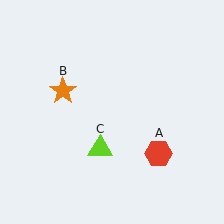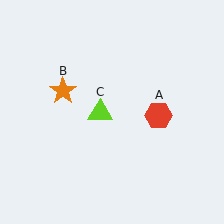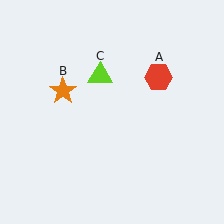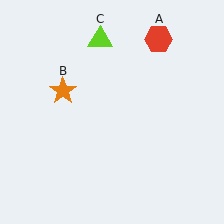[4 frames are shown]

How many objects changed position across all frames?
2 objects changed position: red hexagon (object A), lime triangle (object C).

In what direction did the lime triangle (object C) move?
The lime triangle (object C) moved up.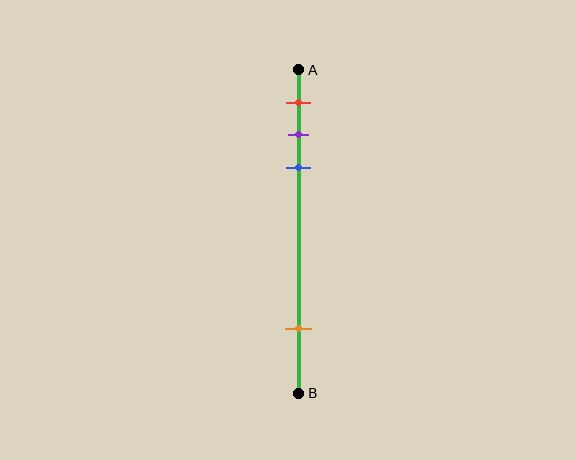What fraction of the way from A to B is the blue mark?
The blue mark is approximately 30% (0.3) of the way from A to B.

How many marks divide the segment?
There are 4 marks dividing the segment.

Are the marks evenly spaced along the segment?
No, the marks are not evenly spaced.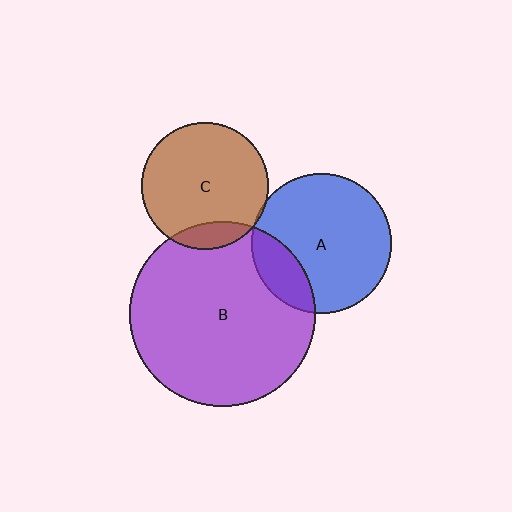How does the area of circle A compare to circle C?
Approximately 1.2 times.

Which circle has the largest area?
Circle B (purple).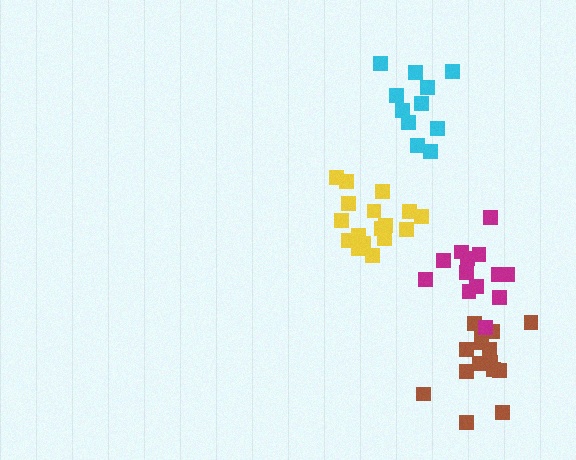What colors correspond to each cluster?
The clusters are colored: yellow, brown, magenta, cyan.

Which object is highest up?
The cyan cluster is topmost.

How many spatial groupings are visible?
There are 4 spatial groupings.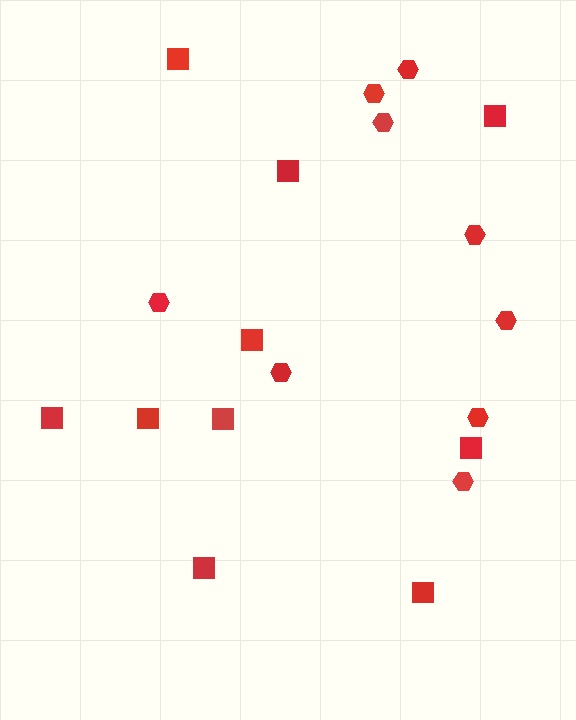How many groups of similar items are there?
There are 2 groups: one group of hexagons (9) and one group of squares (10).